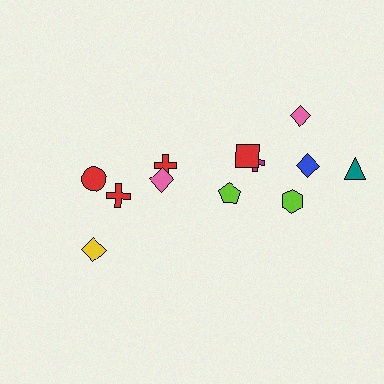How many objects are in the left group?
There are 5 objects.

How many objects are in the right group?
There are 7 objects.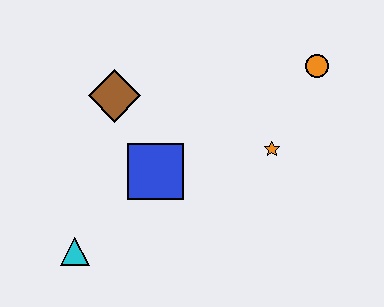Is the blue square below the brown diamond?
Yes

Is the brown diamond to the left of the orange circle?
Yes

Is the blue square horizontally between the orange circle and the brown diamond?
Yes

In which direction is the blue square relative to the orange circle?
The blue square is to the left of the orange circle.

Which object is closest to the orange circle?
The orange star is closest to the orange circle.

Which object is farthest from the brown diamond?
The orange circle is farthest from the brown diamond.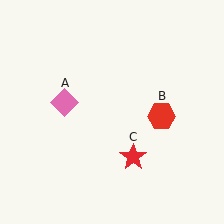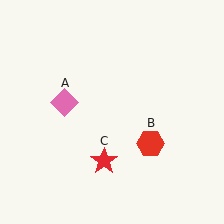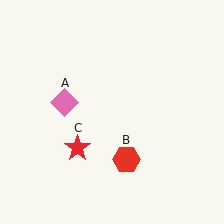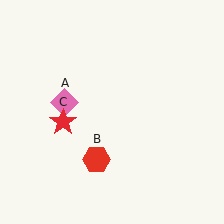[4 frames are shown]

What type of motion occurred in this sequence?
The red hexagon (object B), red star (object C) rotated clockwise around the center of the scene.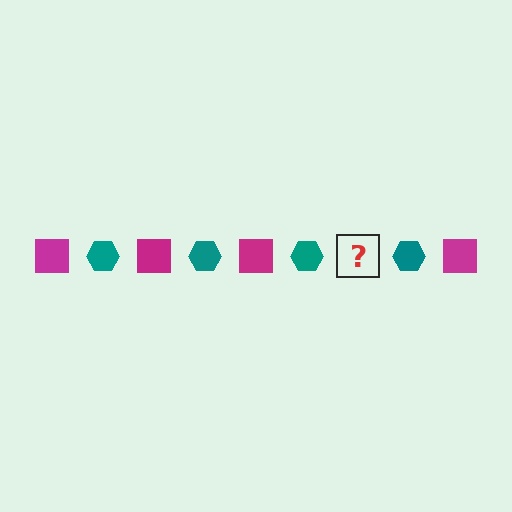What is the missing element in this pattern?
The missing element is a magenta square.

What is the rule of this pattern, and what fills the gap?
The rule is that the pattern alternates between magenta square and teal hexagon. The gap should be filled with a magenta square.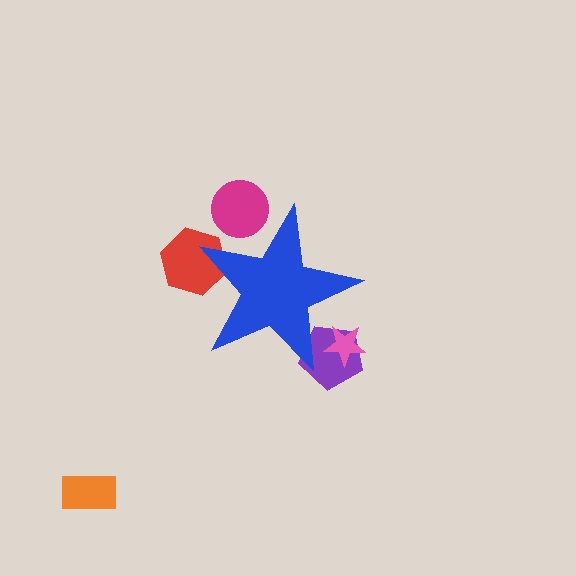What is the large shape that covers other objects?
A blue star.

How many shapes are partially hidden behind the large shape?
4 shapes are partially hidden.